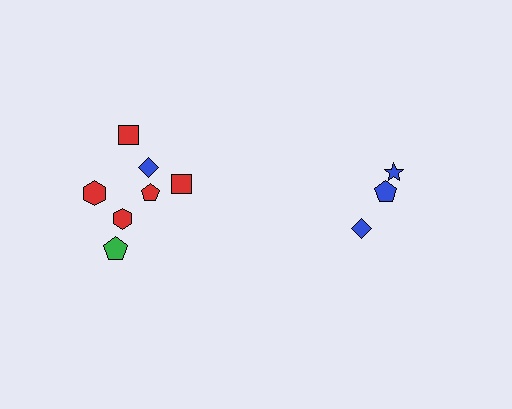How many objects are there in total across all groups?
There are 10 objects.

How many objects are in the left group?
There are 7 objects.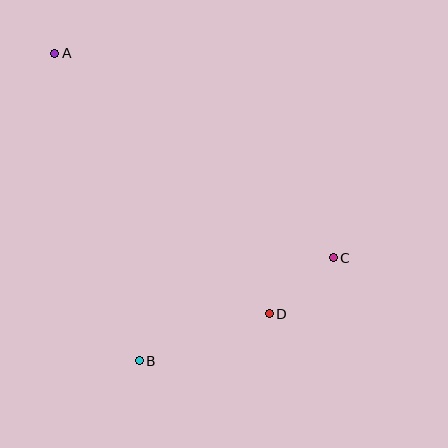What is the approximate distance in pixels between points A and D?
The distance between A and D is approximately 338 pixels.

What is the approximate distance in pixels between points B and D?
The distance between B and D is approximately 138 pixels.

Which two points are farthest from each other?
Points A and C are farthest from each other.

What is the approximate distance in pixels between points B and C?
The distance between B and C is approximately 220 pixels.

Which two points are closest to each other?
Points C and D are closest to each other.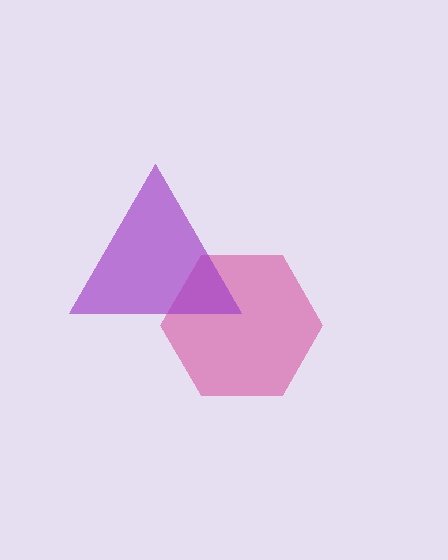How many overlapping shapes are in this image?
There are 2 overlapping shapes in the image.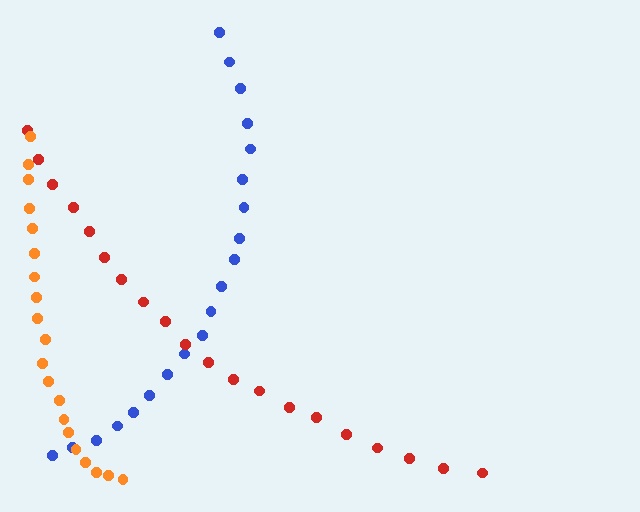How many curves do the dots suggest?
There are 3 distinct paths.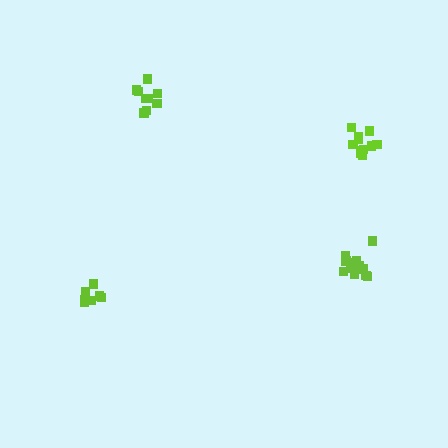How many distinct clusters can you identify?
There are 4 distinct clusters.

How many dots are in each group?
Group 1: 10 dots, Group 2: 7 dots, Group 3: 12 dots, Group 4: 11 dots (40 total).